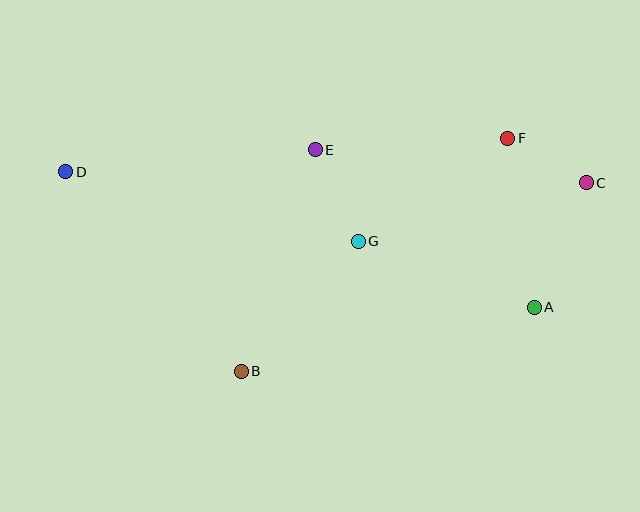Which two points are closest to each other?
Points C and F are closest to each other.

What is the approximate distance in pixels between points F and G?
The distance between F and G is approximately 182 pixels.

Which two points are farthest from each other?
Points C and D are farthest from each other.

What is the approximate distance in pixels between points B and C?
The distance between B and C is approximately 393 pixels.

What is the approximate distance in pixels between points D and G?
The distance between D and G is approximately 301 pixels.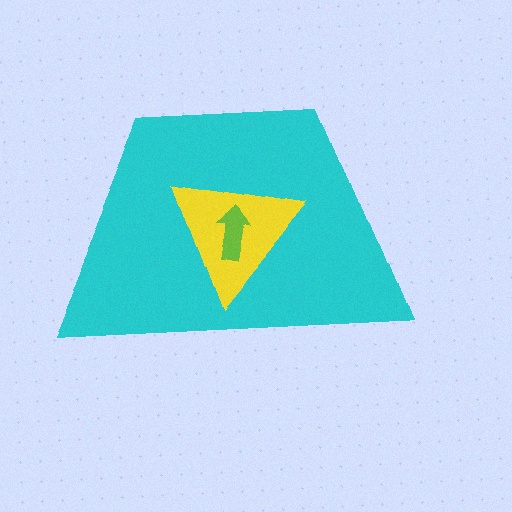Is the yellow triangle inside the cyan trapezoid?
Yes.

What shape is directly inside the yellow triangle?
The lime arrow.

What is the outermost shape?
The cyan trapezoid.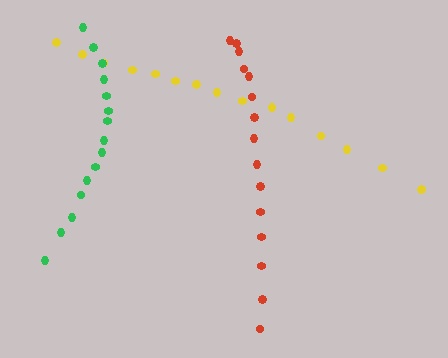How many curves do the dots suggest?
There are 3 distinct paths.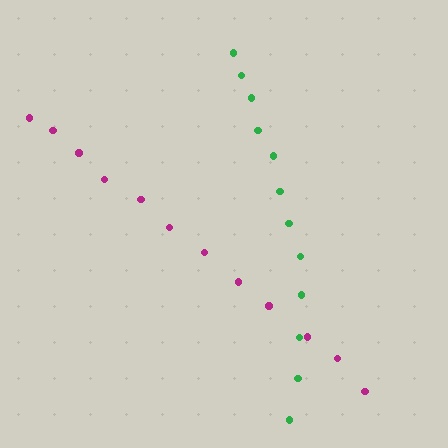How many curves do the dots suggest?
There are 2 distinct paths.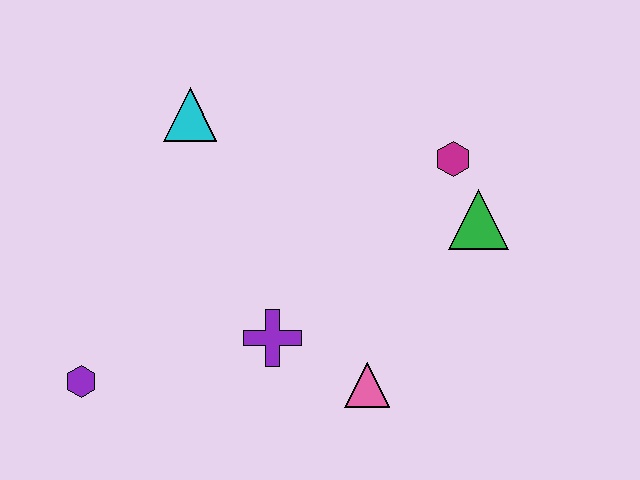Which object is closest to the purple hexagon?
The purple cross is closest to the purple hexagon.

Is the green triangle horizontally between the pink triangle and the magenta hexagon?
No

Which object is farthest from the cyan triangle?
The pink triangle is farthest from the cyan triangle.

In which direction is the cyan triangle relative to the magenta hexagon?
The cyan triangle is to the left of the magenta hexagon.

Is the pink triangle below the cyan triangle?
Yes